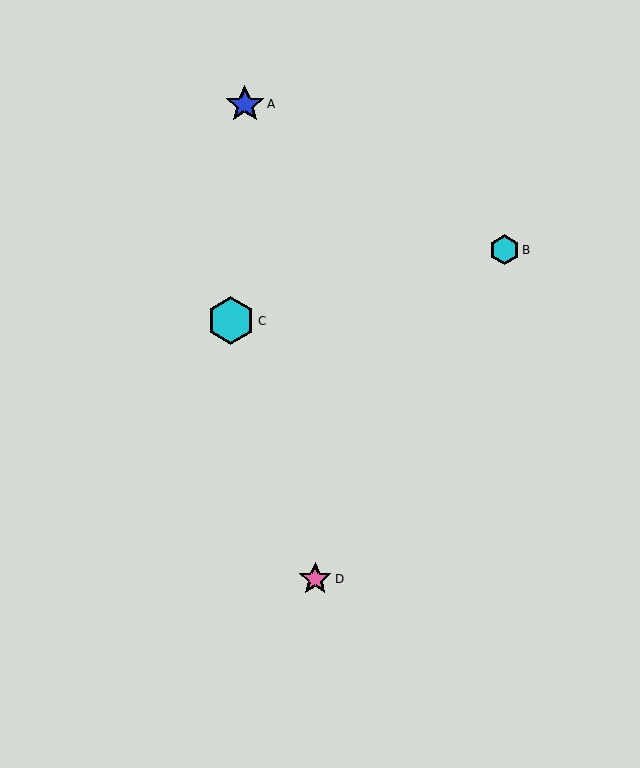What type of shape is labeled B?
Shape B is a cyan hexagon.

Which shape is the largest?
The cyan hexagon (labeled C) is the largest.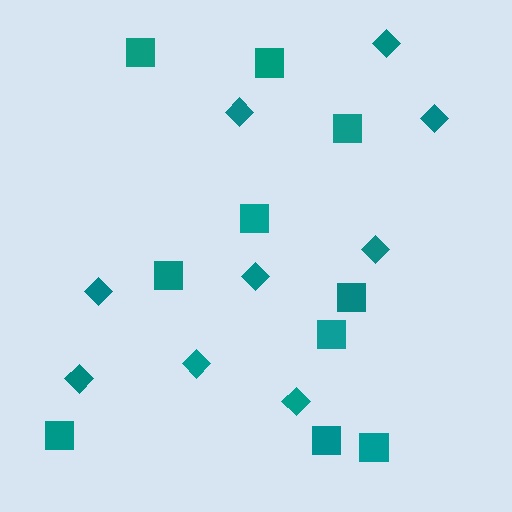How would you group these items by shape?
There are 2 groups: one group of diamonds (9) and one group of squares (10).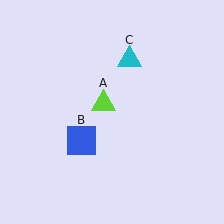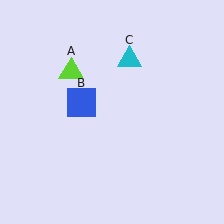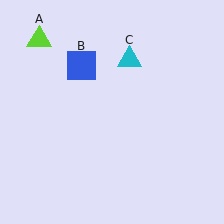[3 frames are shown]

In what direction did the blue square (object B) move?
The blue square (object B) moved up.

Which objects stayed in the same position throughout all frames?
Cyan triangle (object C) remained stationary.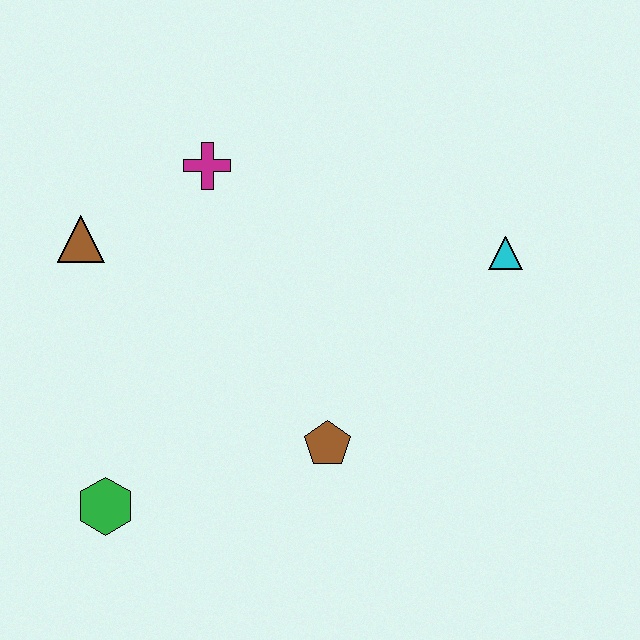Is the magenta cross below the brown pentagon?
No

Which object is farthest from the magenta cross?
The green hexagon is farthest from the magenta cross.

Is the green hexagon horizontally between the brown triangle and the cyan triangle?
Yes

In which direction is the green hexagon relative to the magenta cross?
The green hexagon is below the magenta cross.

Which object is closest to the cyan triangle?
The brown pentagon is closest to the cyan triangle.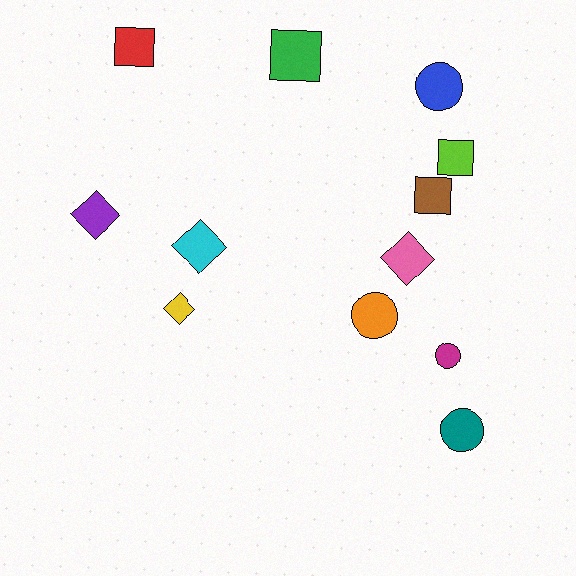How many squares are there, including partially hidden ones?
There are 4 squares.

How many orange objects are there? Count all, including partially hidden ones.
There is 1 orange object.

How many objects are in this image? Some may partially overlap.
There are 12 objects.